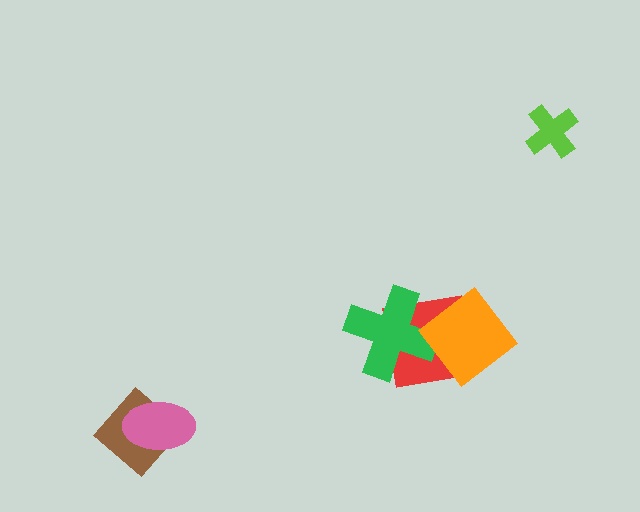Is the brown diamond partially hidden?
Yes, it is partially covered by another shape.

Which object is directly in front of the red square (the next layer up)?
The green cross is directly in front of the red square.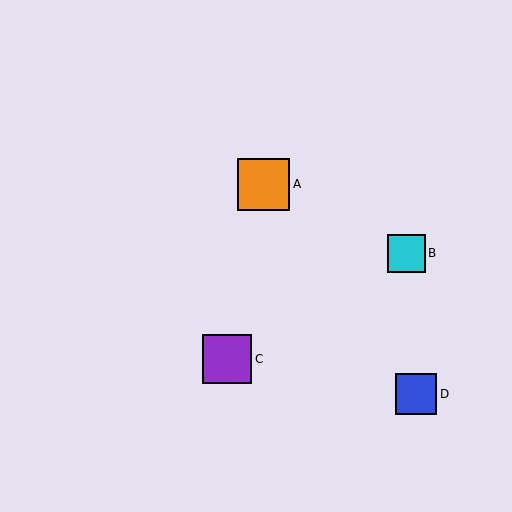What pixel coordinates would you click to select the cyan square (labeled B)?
Click at (407, 253) to select the cyan square B.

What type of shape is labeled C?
Shape C is a purple square.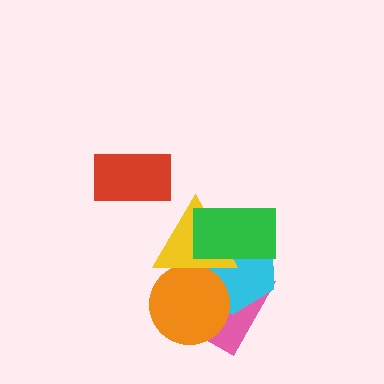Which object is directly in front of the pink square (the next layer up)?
The cyan hexagon is directly in front of the pink square.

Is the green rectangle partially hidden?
No, no other shape covers it.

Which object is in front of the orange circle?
The yellow triangle is in front of the orange circle.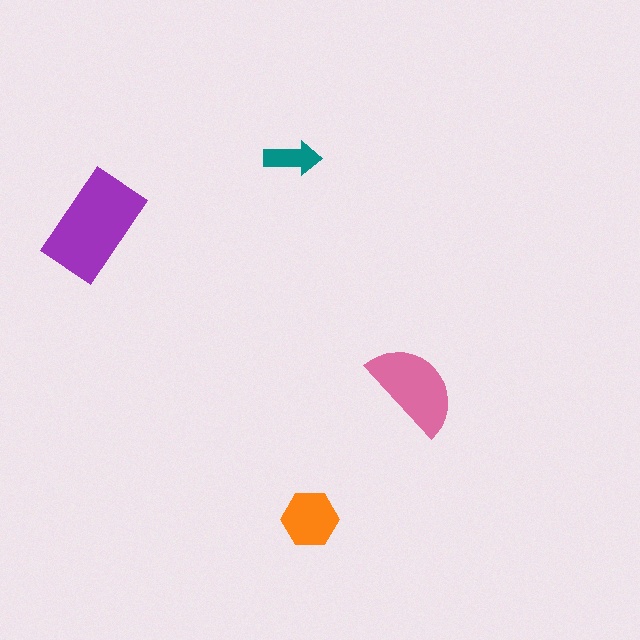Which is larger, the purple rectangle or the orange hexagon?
The purple rectangle.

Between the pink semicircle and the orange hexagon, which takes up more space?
The pink semicircle.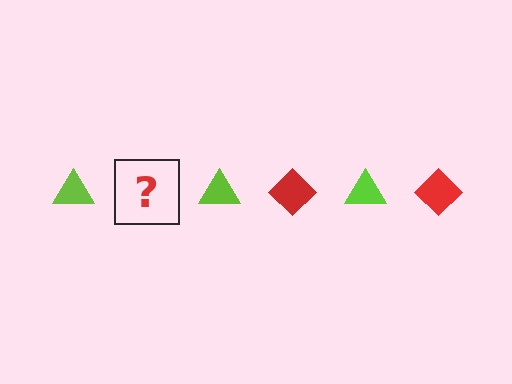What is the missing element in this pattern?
The missing element is a red diamond.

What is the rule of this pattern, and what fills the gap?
The rule is that the pattern alternates between lime triangle and red diamond. The gap should be filled with a red diamond.